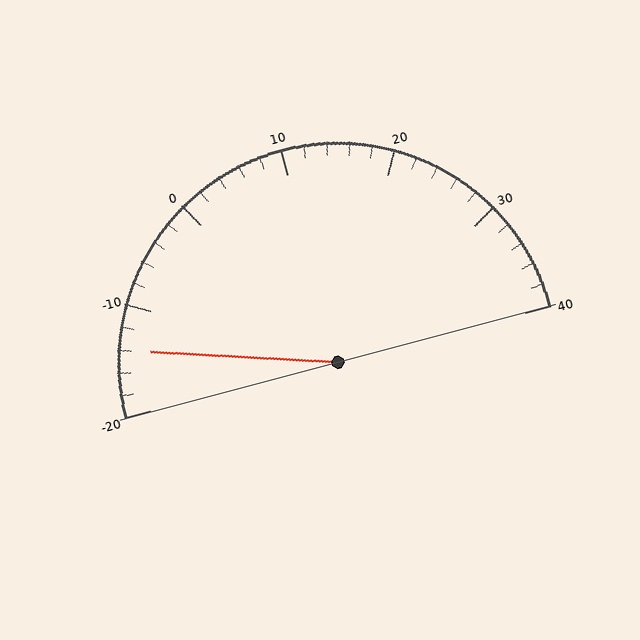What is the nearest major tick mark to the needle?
The nearest major tick mark is -10.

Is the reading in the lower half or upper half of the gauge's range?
The reading is in the lower half of the range (-20 to 40).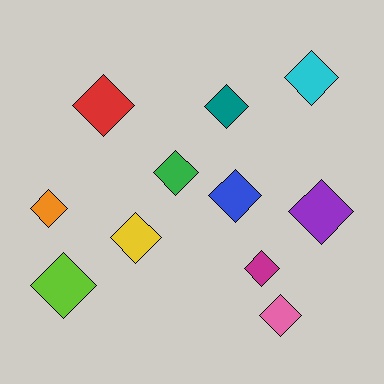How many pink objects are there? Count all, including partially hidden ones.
There is 1 pink object.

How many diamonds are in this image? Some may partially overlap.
There are 11 diamonds.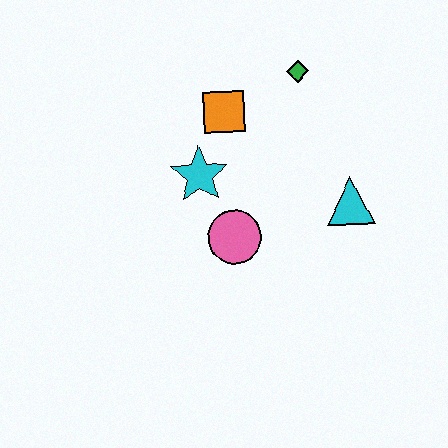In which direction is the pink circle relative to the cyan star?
The pink circle is below the cyan star.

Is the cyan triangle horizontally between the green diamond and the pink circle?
No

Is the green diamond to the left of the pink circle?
No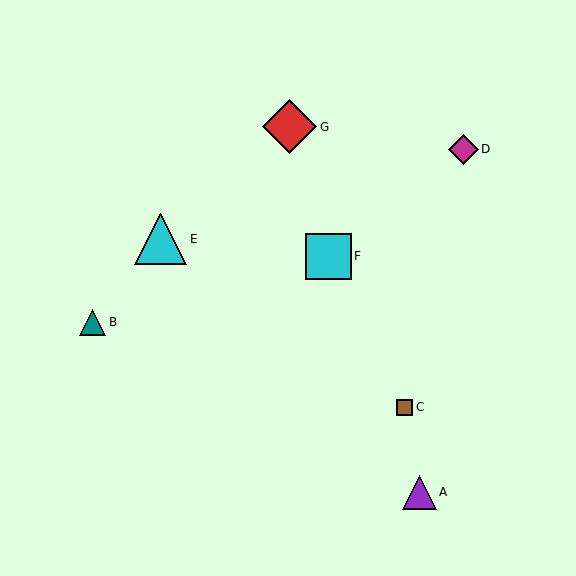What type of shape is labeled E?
Shape E is a cyan triangle.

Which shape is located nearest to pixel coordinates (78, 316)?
The teal triangle (labeled B) at (93, 322) is nearest to that location.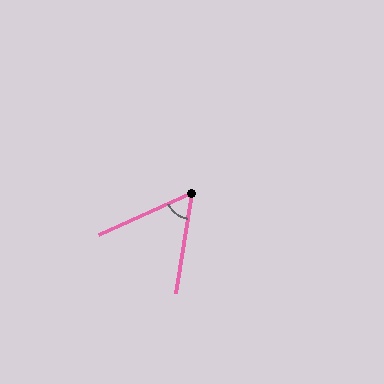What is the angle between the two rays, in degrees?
Approximately 57 degrees.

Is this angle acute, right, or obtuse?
It is acute.